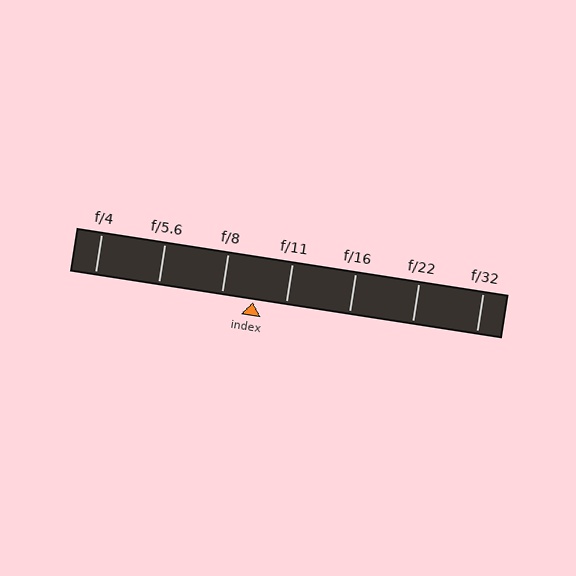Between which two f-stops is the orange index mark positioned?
The index mark is between f/8 and f/11.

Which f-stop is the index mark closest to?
The index mark is closest to f/8.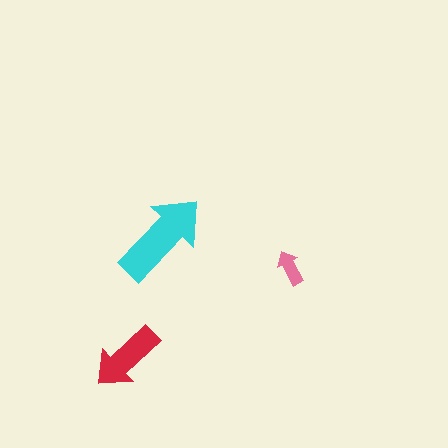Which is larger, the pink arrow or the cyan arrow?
The cyan one.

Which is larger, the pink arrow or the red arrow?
The red one.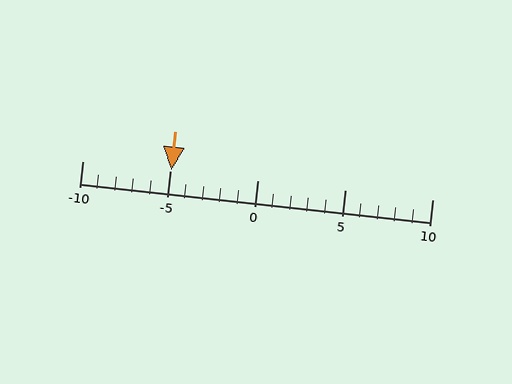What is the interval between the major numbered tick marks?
The major tick marks are spaced 5 units apart.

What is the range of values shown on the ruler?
The ruler shows values from -10 to 10.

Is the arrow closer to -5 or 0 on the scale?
The arrow is closer to -5.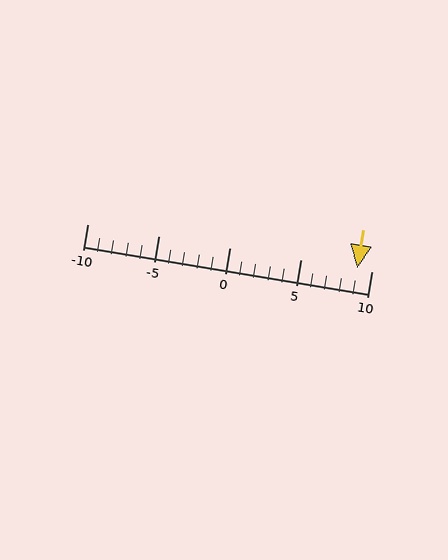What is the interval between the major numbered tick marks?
The major tick marks are spaced 5 units apart.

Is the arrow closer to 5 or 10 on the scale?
The arrow is closer to 10.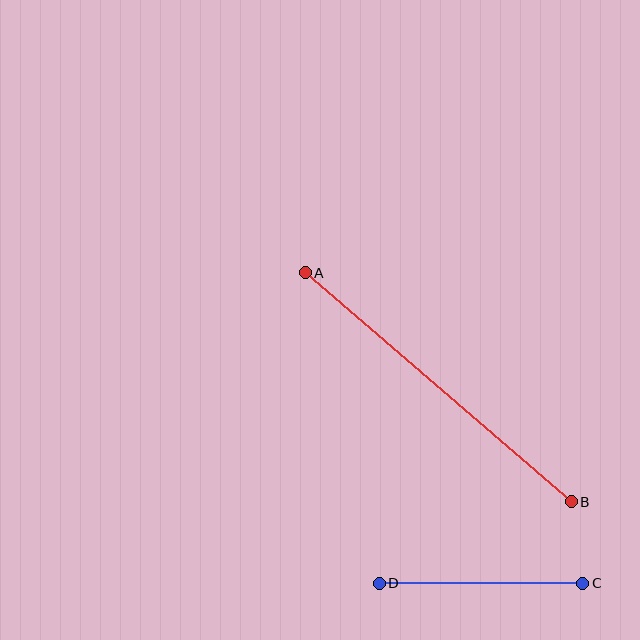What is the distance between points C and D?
The distance is approximately 203 pixels.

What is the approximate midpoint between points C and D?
The midpoint is at approximately (481, 583) pixels.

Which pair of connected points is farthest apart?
Points A and B are farthest apart.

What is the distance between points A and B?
The distance is approximately 351 pixels.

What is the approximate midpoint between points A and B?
The midpoint is at approximately (438, 387) pixels.